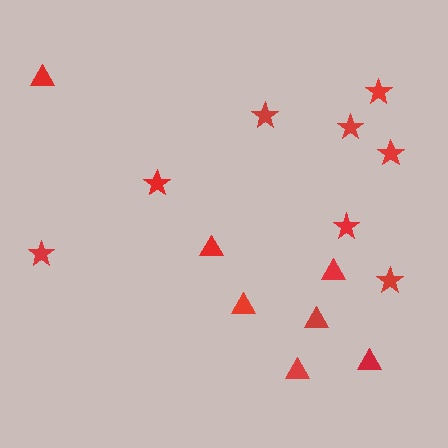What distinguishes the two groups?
There are 2 groups: one group of triangles (7) and one group of stars (8).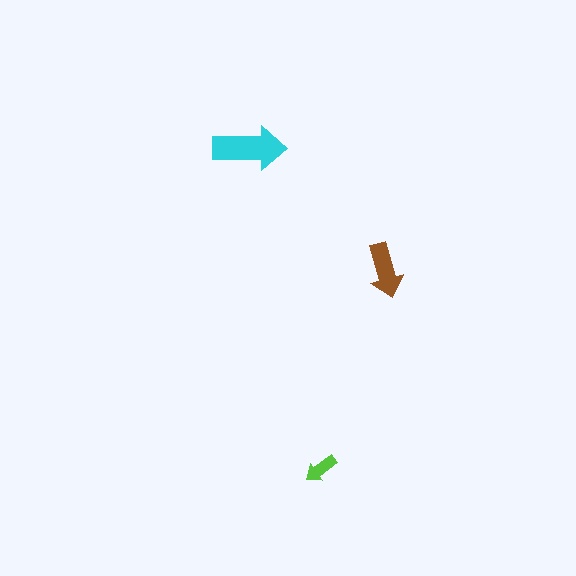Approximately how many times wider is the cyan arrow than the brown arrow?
About 1.5 times wider.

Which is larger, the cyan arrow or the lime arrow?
The cyan one.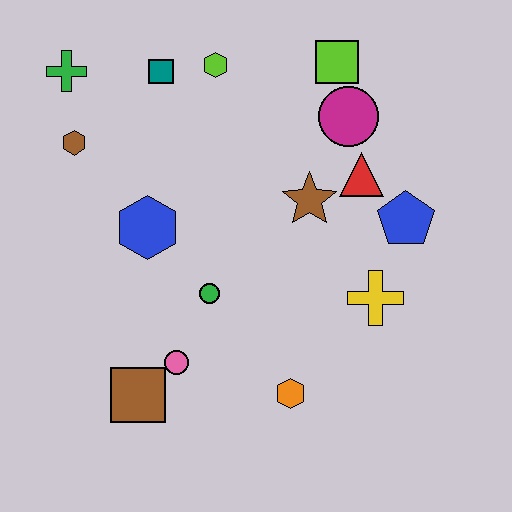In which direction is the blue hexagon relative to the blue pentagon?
The blue hexagon is to the left of the blue pentagon.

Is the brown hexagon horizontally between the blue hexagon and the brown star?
No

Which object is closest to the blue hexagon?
The green circle is closest to the blue hexagon.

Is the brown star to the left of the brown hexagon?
No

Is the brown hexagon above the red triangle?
Yes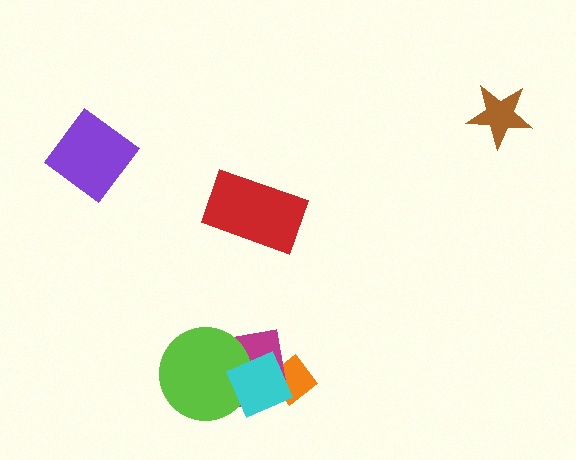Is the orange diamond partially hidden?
Yes, it is partially covered by another shape.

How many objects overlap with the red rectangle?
0 objects overlap with the red rectangle.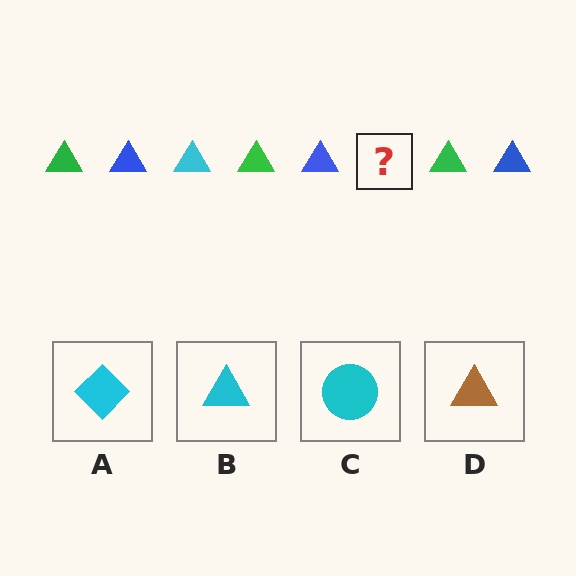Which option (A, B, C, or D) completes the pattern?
B.